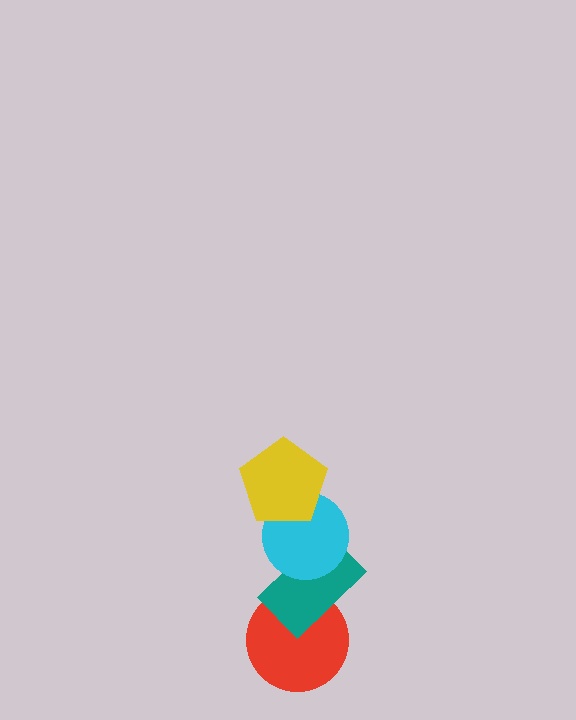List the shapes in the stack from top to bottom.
From top to bottom: the yellow pentagon, the cyan circle, the teal rectangle, the red circle.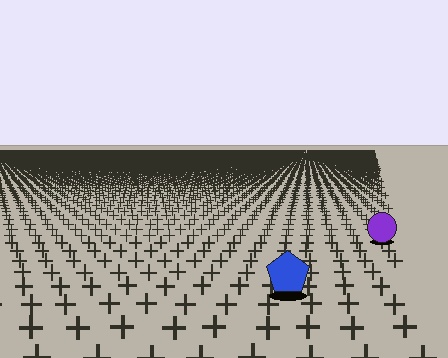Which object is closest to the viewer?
The blue pentagon is closest. The texture marks near it are larger and more spread out.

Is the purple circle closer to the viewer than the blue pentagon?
No. The blue pentagon is closer — you can tell from the texture gradient: the ground texture is coarser near it.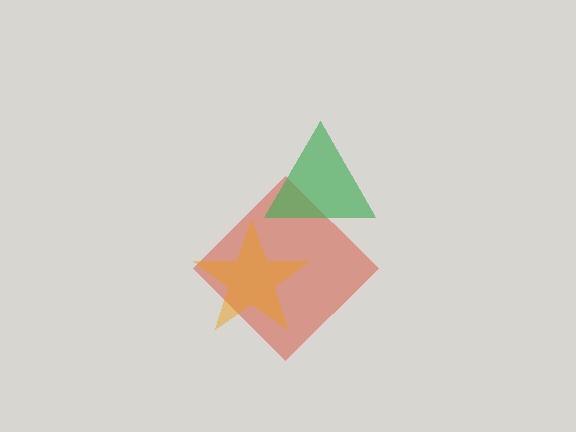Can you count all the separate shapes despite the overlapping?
Yes, there are 3 separate shapes.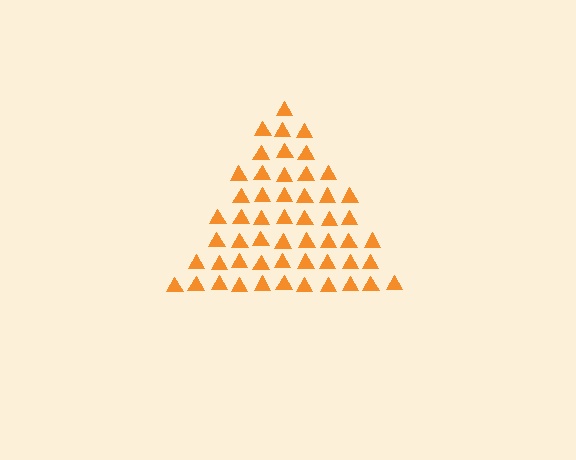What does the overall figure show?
The overall figure shows a triangle.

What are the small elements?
The small elements are triangles.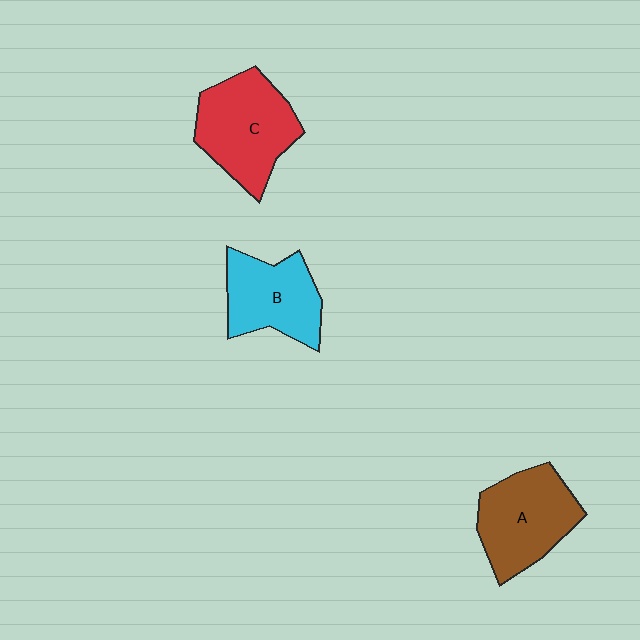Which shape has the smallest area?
Shape B (cyan).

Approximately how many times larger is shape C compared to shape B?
Approximately 1.2 times.